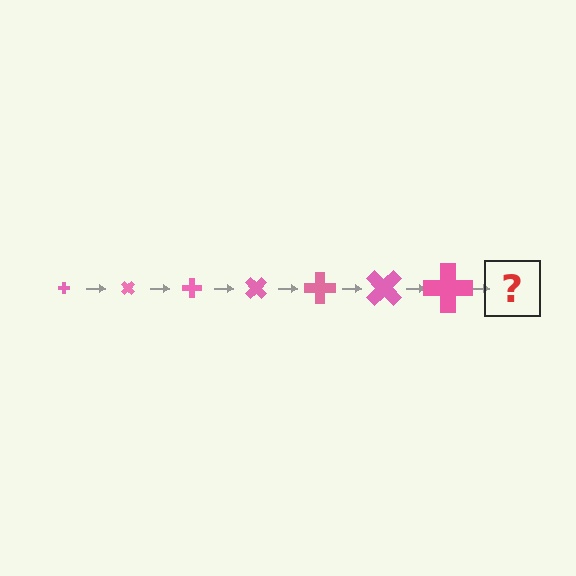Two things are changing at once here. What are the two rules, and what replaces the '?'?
The two rules are that the cross grows larger each step and it rotates 45 degrees each step. The '?' should be a cross, larger than the previous one and rotated 315 degrees from the start.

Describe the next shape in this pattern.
It should be a cross, larger than the previous one and rotated 315 degrees from the start.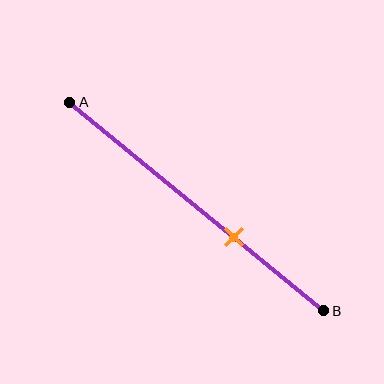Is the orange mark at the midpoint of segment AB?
No, the mark is at about 65% from A, not at the 50% midpoint.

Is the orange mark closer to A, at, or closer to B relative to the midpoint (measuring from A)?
The orange mark is closer to point B than the midpoint of segment AB.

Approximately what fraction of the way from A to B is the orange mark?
The orange mark is approximately 65% of the way from A to B.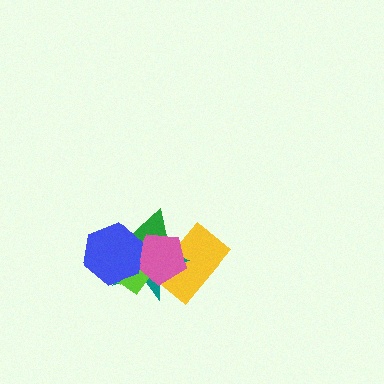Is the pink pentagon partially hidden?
Yes, it is partially covered by another shape.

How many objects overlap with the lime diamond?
4 objects overlap with the lime diamond.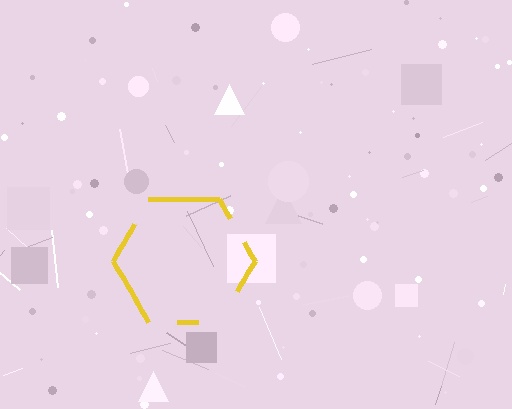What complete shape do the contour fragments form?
The contour fragments form a hexagon.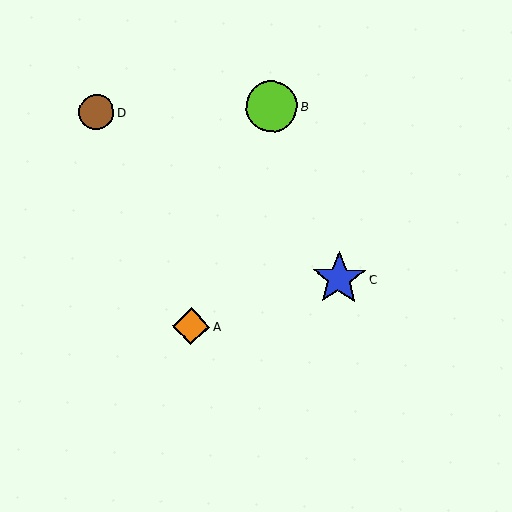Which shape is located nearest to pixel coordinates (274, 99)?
The lime circle (labeled B) at (272, 107) is nearest to that location.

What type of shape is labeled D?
Shape D is a brown circle.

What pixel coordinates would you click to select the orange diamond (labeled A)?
Click at (191, 326) to select the orange diamond A.